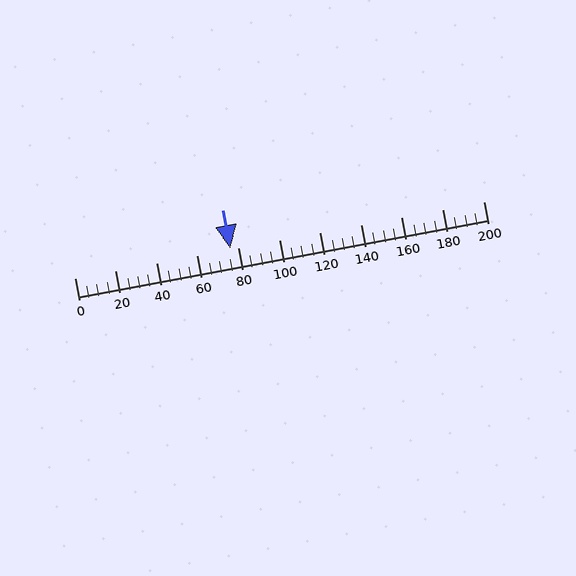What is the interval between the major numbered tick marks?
The major tick marks are spaced 20 units apart.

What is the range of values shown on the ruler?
The ruler shows values from 0 to 200.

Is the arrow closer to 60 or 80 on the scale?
The arrow is closer to 80.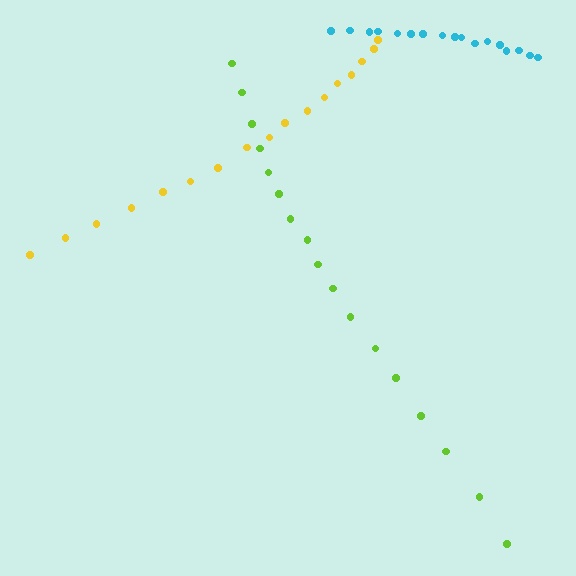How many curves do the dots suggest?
There are 3 distinct paths.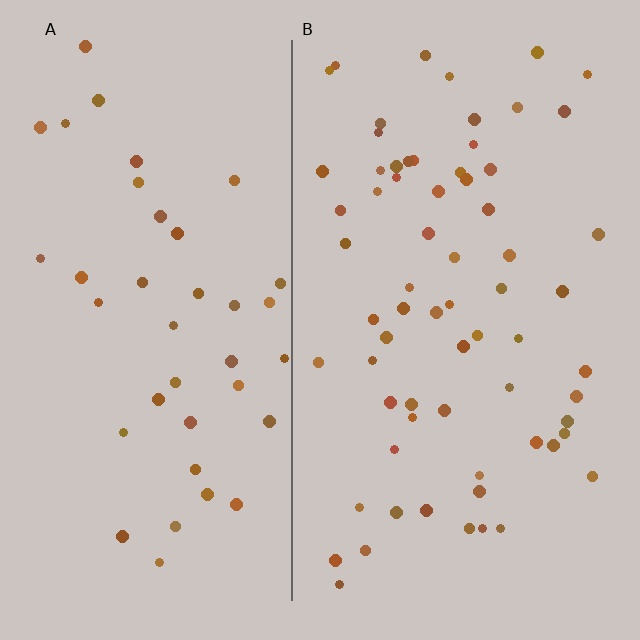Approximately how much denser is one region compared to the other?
Approximately 1.7× — region B over region A.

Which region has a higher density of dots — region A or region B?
B (the right).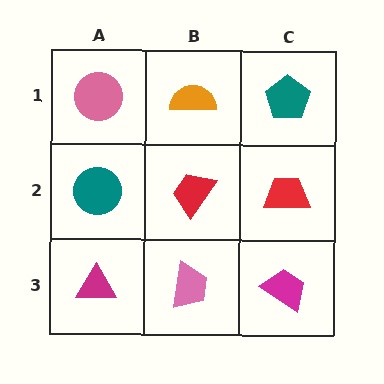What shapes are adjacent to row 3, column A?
A teal circle (row 2, column A), a pink trapezoid (row 3, column B).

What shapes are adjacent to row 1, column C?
A red trapezoid (row 2, column C), an orange semicircle (row 1, column B).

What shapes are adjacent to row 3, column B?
A red trapezoid (row 2, column B), a magenta triangle (row 3, column A), a magenta trapezoid (row 3, column C).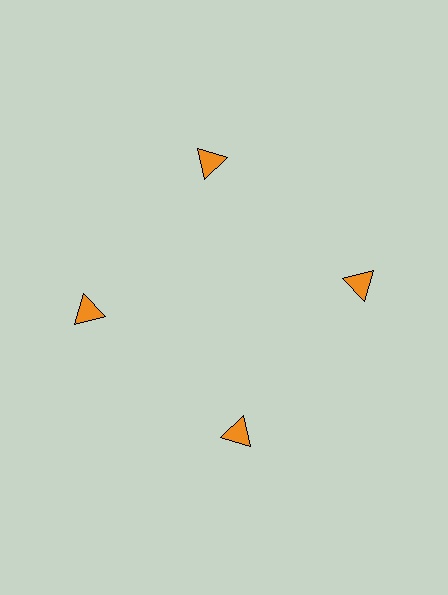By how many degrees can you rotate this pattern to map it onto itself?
The pattern maps onto itself every 90 degrees of rotation.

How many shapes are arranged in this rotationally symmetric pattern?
There are 4 shapes, arranged in 4 groups of 1.